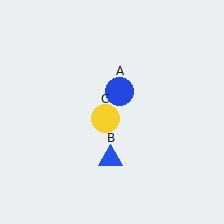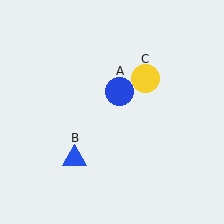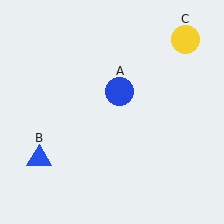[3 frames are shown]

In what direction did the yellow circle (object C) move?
The yellow circle (object C) moved up and to the right.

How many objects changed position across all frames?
2 objects changed position: blue triangle (object B), yellow circle (object C).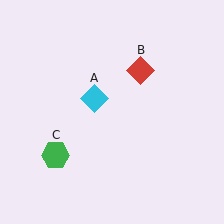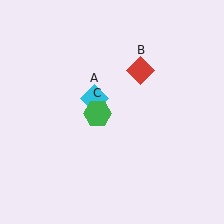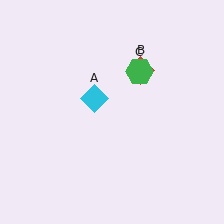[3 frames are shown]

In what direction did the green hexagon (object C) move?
The green hexagon (object C) moved up and to the right.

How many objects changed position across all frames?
1 object changed position: green hexagon (object C).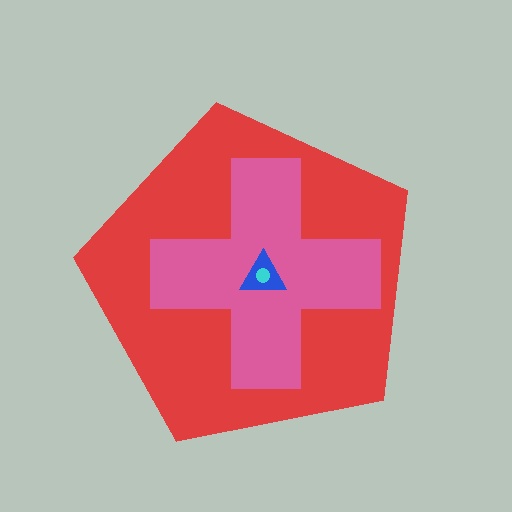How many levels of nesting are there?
4.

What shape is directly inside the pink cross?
The blue triangle.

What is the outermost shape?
The red pentagon.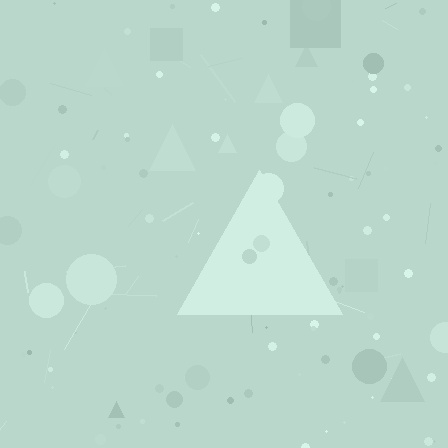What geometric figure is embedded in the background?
A triangle is embedded in the background.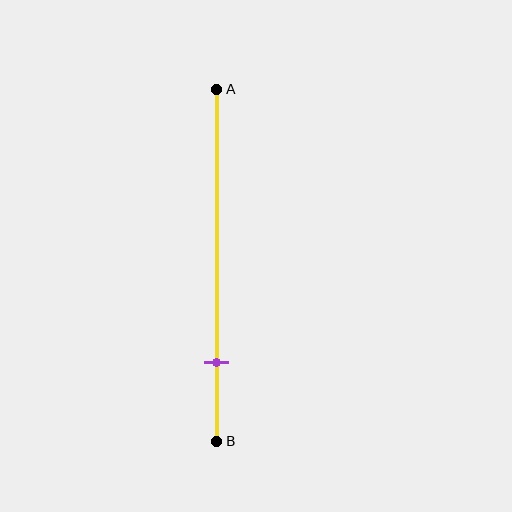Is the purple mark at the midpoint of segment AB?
No, the mark is at about 80% from A, not at the 50% midpoint.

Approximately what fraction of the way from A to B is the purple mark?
The purple mark is approximately 80% of the way from A to B.